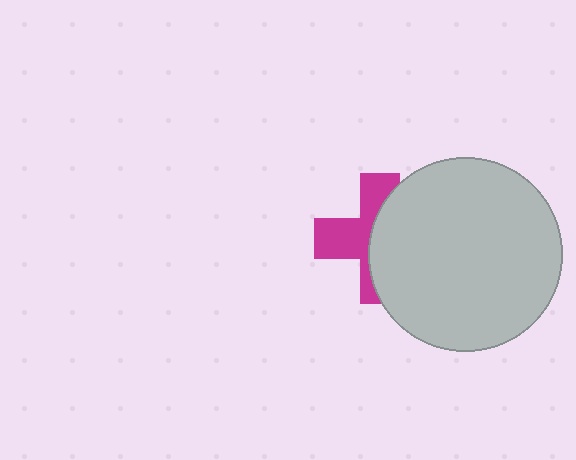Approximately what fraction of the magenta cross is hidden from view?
Roughly 53% of the magenta cross is hidden behind the light gray circle.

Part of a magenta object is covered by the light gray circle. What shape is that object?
It is a cross.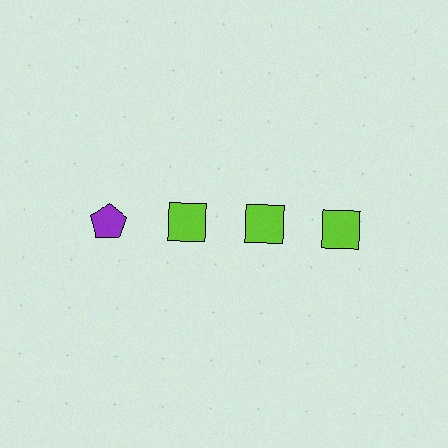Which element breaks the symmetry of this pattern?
The purple pentagon in the top row, leftmost column breaks the symmetry. All other shapes are lime squares.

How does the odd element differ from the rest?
It differs in both color (purple instead of lime) and shape (pentagon instead of square).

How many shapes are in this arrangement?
There are 4 shapes arranged in a grid pattern.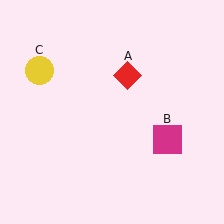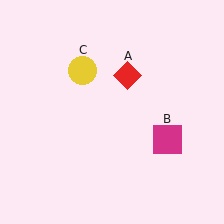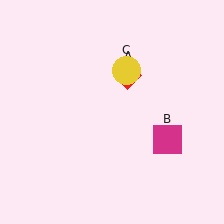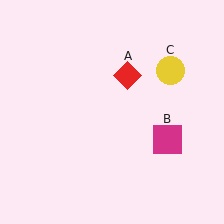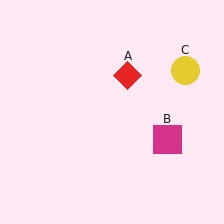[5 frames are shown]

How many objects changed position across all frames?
1 object changed position: yellow circle (object C).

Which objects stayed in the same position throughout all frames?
Red diamond (object A) and magenta square (object B) remained stationary.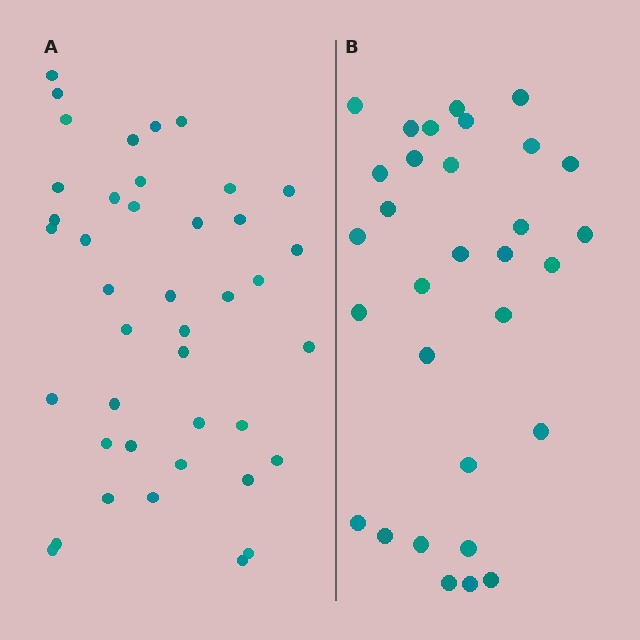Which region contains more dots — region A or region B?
Region A (the left region) has more dots.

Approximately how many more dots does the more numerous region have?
Region A has roughly 10 or so more dots than region B.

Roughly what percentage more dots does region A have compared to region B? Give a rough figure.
About 30% more.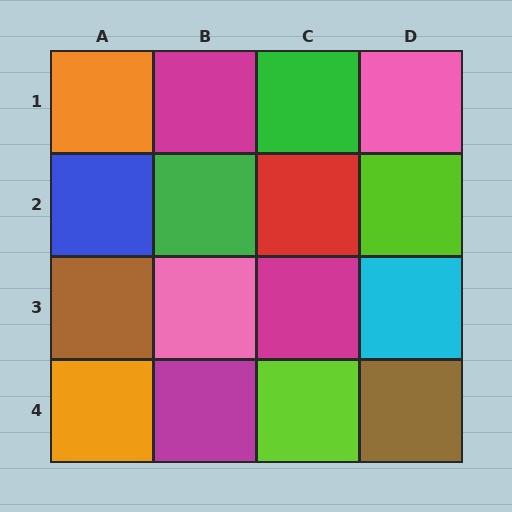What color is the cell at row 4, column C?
Lime.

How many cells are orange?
2 cells are orange.